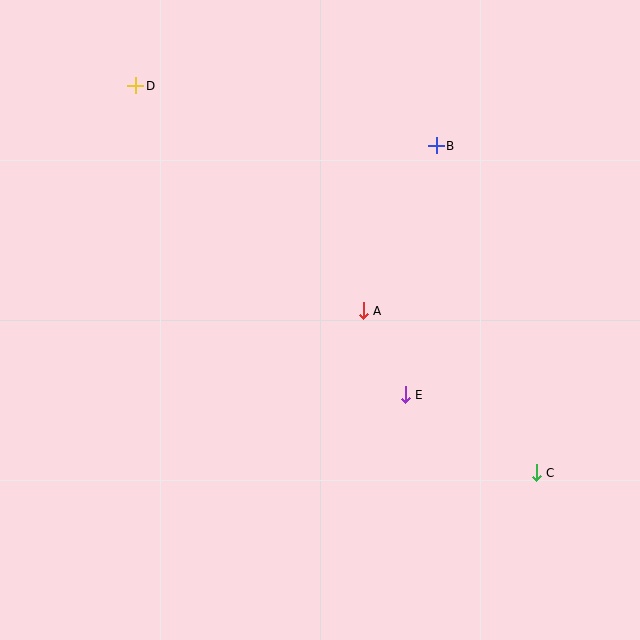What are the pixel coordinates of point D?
Point D is at (136, 86).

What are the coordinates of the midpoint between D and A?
The midpoint between D and A is at (250, 198).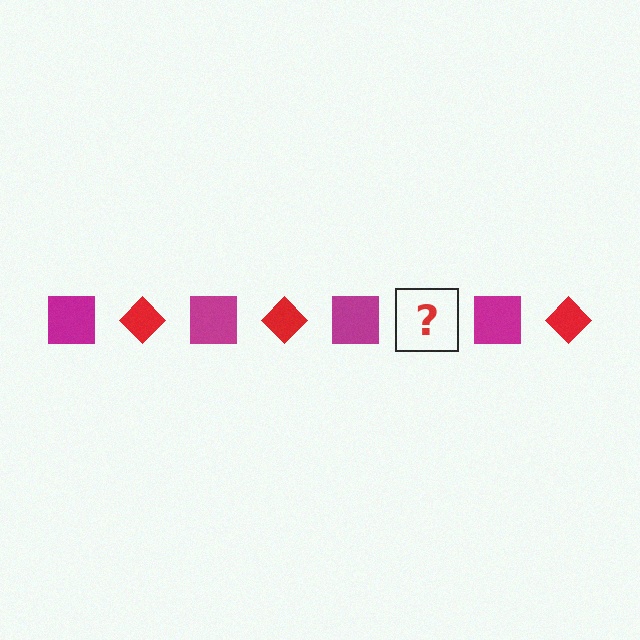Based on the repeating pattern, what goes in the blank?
The blank should be a red diamond.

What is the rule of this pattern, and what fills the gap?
The rule is that the pattern alternates between magenta square and red diamond. The gap should be filled with a red diamond.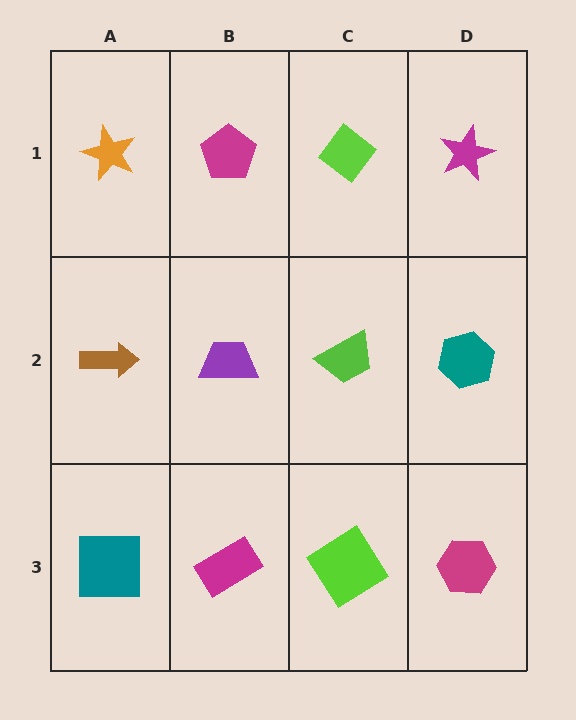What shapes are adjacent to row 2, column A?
An orange star (row 1, column A), a teal square (row 3, column A), a purple trapezoid (row 2, column B).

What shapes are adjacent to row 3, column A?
A brown arrow (row 2, column A), a magenta rectangle (row 3, column B).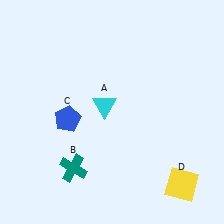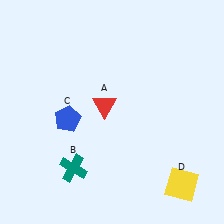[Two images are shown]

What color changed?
The triangle (A) changed from cyan in Image 1 to red in Image 2.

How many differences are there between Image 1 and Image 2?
There is 1 difference between the two images.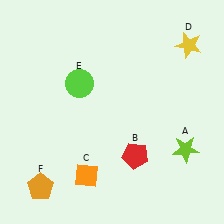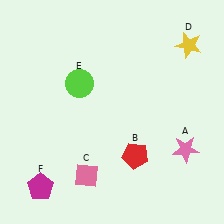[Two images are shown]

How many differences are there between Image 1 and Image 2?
There are 3 differences between the two images.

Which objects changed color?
A changed from lime to pink. C changed from orange to pink. F changed from orange to magenta.